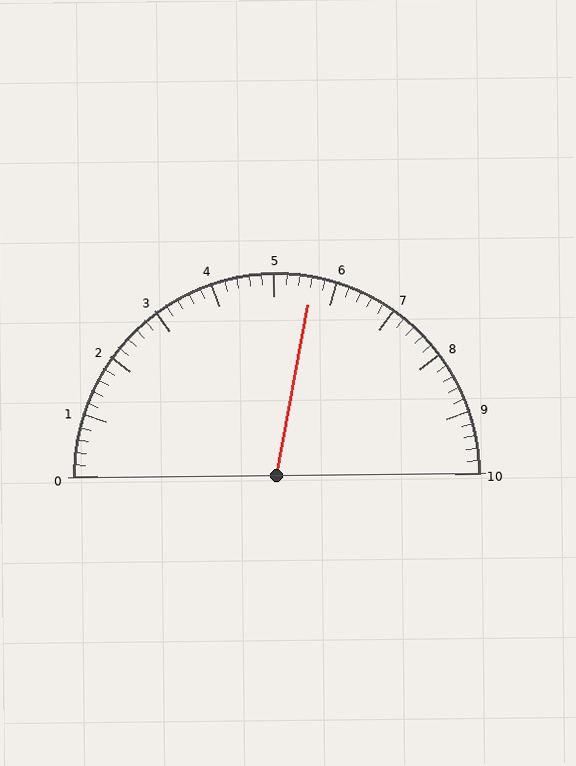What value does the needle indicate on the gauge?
The needle indicates approximately 5.6.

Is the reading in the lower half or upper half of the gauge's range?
The reading is in the upper half of the range (0 to 10).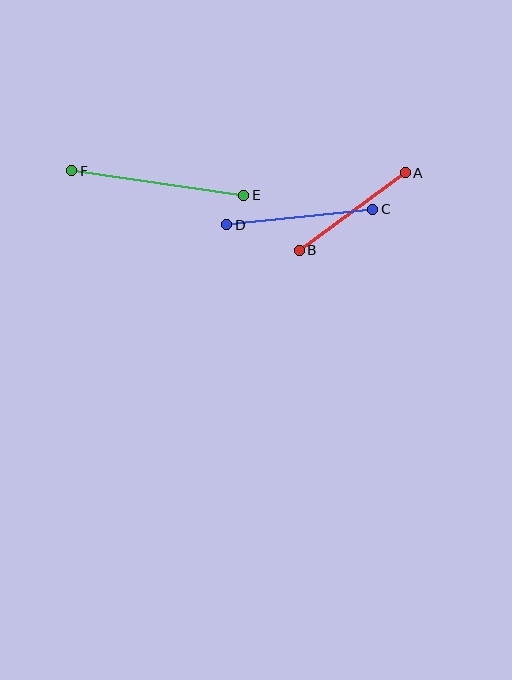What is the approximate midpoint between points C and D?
The midpoint is at approximately (300, 217) pixels.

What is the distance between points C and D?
The distance is approximately 147 pixels.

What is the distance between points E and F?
The distance is approximately 174 pixels.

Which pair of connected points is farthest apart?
Points E and F are farthest apart.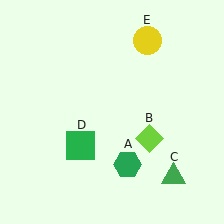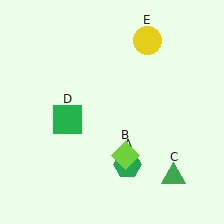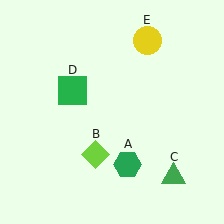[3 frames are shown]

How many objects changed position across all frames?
2 objects changed position: lime diamond (object B), green square (object D).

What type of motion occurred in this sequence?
The lime diamond (object B), green square (object D) rotated clockwise around the center of the scene.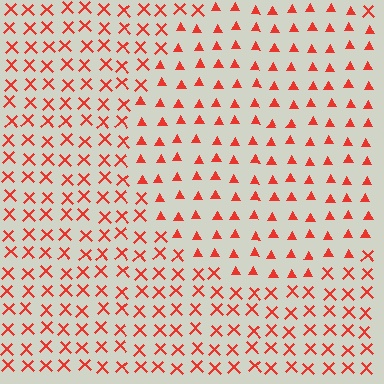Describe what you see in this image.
The image is filled with small red elements arranged in a uniform grid. A circle-shaped region contains triangles, while the surrounding area contains X marks. The boundary is defined purely by the change in element shape.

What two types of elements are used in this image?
The image uses triangles inside the circle region and X marks outside it.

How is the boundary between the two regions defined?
The boundary is defined by a change in element shape: triangles inside vs. X marks outside. All elements share the same color and spacing.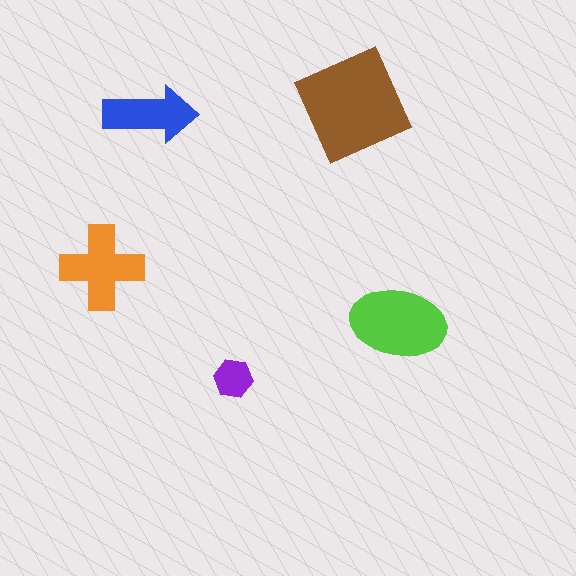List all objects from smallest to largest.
The purple hexagon, the blue arrow, the orange cross, the lime ellipse, the brown square.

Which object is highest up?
The brown square is topmost.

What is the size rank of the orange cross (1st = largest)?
3rd.